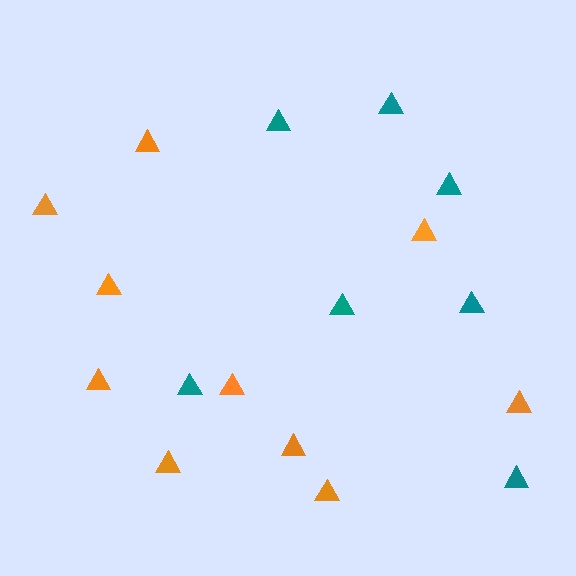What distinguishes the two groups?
There are 2 groups: one group of teal triangles (7) and one group of orange triangles (10).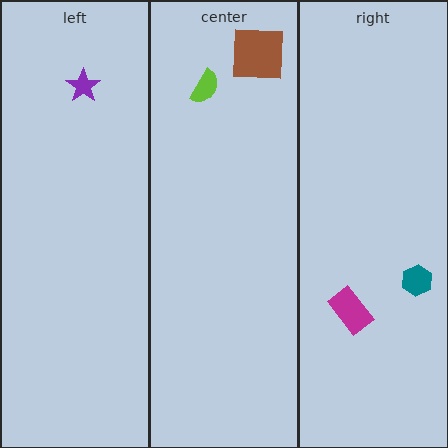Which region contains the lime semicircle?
The center region.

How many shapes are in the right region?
2.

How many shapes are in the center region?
2.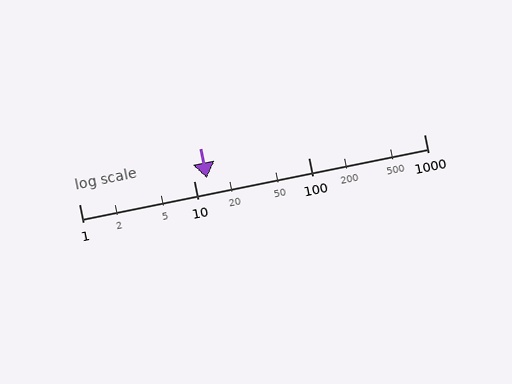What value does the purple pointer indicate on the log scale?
The pointer indicates approximately 13.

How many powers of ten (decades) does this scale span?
The scale spans 3 decades, from 1 to 1000.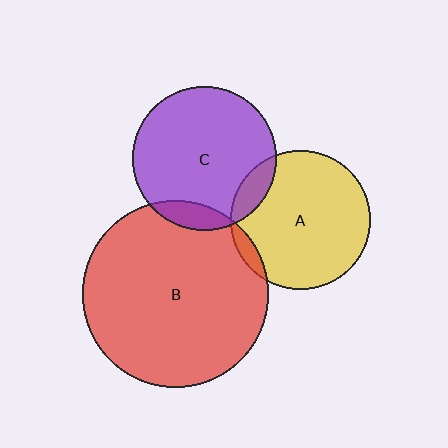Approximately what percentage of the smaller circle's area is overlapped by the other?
Approximately 10%.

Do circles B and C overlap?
Yes.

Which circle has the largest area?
Circle B (red).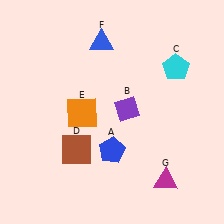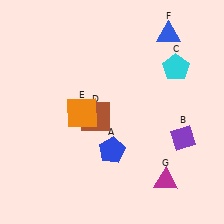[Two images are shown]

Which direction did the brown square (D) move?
The brown square (D) moved up.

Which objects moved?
The objects that moved are: the purple diamond (B), the brown square (D), the blue triangle (F).